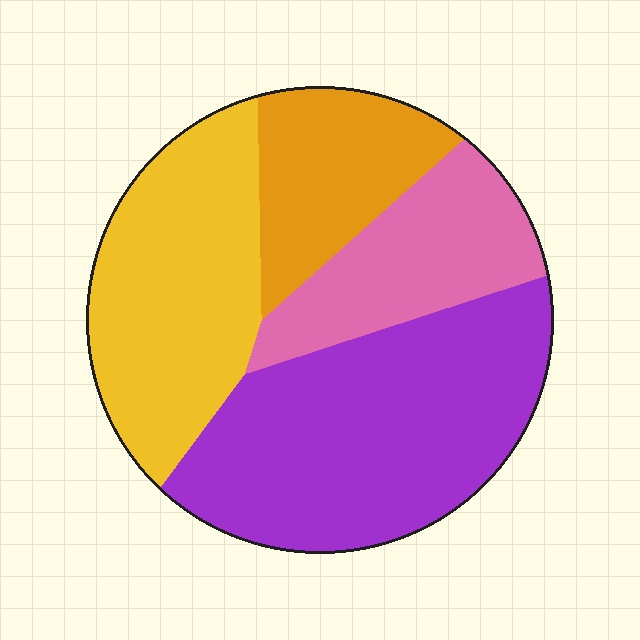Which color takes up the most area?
Purple, at roughly 40%.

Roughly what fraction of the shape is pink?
Pink takes up about one sixth (1/6) of the shape.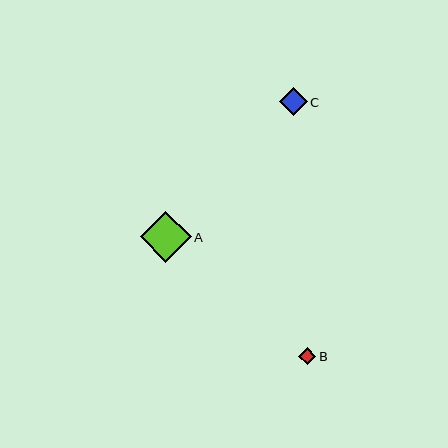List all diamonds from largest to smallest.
From largest to smallest: A, C, B.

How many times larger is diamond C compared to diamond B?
Diamond C is approximately 1.6 times the size of diamond B.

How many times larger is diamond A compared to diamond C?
Diamond A is approximately 1.8 times the size of diamond C.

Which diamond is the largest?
Diamond A is the largest with a size of approximately 51 pixels.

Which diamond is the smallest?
Diamond B is the smallest with a size of approximately 17 pixels.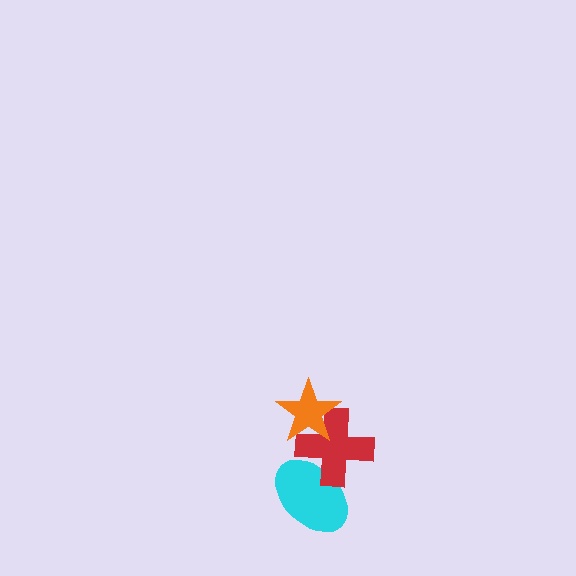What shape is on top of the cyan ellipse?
The red cross is on top of the cyan ellipse.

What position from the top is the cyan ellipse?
The cyan ellipse is 3rd from the top.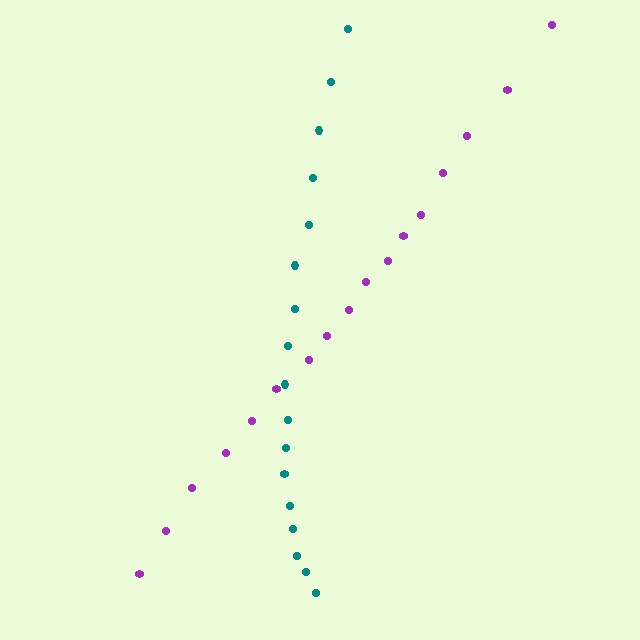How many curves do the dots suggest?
There are 2 distinct paths.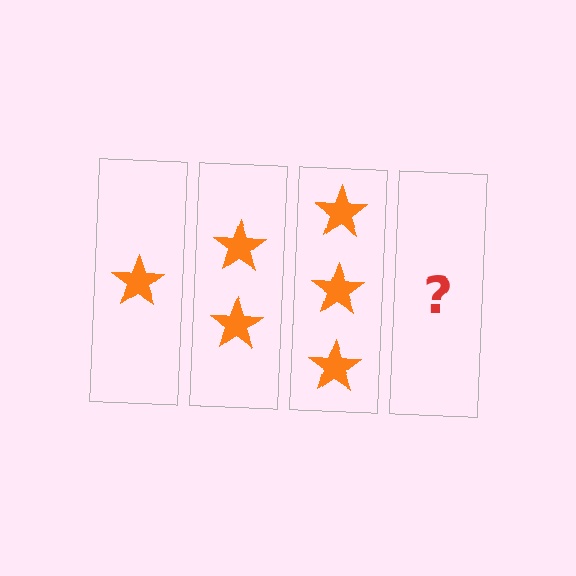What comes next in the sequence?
The next element should be 4 stars.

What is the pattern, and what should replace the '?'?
The pattern is that each step adds one more star. The '?' should be 4 stars.